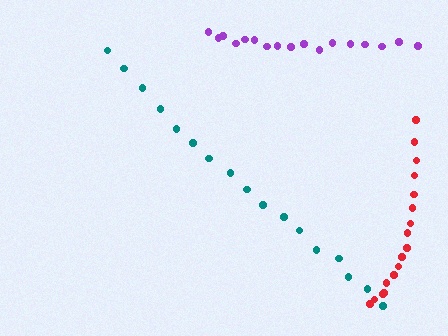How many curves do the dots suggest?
There are 3 distinct paths.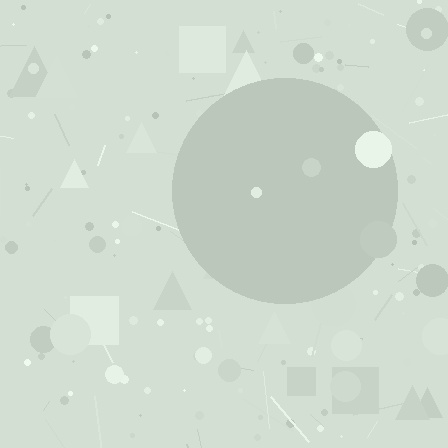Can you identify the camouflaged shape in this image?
The camouflaged shape is a circle.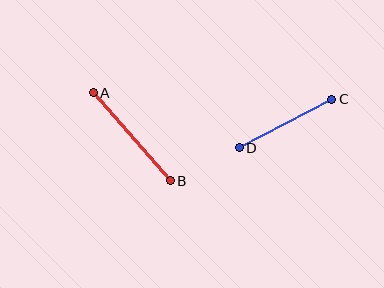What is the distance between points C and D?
The distance is approximately 104 pixels.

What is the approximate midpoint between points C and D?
The midpoint is at approximately (285, 124) pixels.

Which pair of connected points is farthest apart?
Points A and B are farthest apart.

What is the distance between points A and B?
The distance is approximately 117 pixels.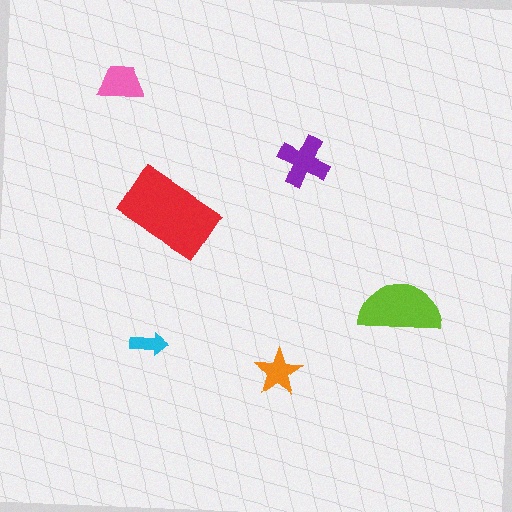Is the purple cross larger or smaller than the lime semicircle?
Smaller.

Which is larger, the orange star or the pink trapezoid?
The pink trapezoid.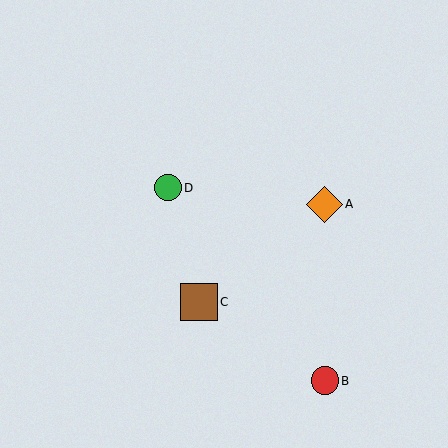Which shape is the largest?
The brown square (labeled C) is the largest.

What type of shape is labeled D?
Shape D is a green circle.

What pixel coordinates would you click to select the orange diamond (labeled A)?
Click at (324, 204) to select the orange diamond A.